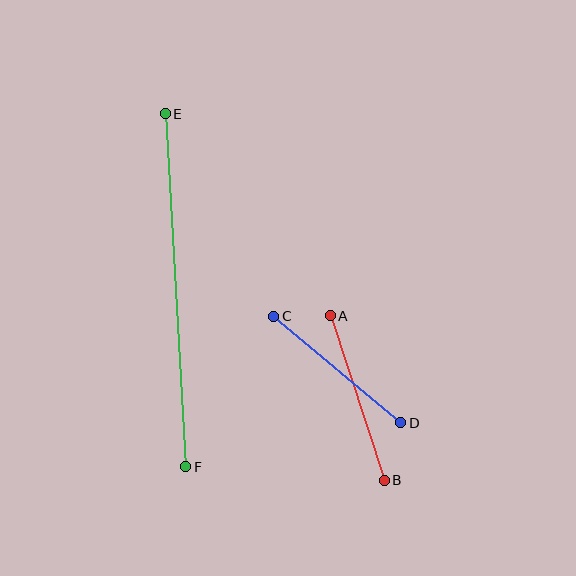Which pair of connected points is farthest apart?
Points E and F are farthest apart.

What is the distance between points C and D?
The distance is approximately 166 pixels.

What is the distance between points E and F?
The distance is approximately 354 pixels.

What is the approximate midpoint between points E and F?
The midpoint is at approximately (176, 290) pixels.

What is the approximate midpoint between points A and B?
The midpoint is at approximately (357, 398) pixels.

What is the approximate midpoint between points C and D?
The midpoint is at approximately (337, 369) pixels.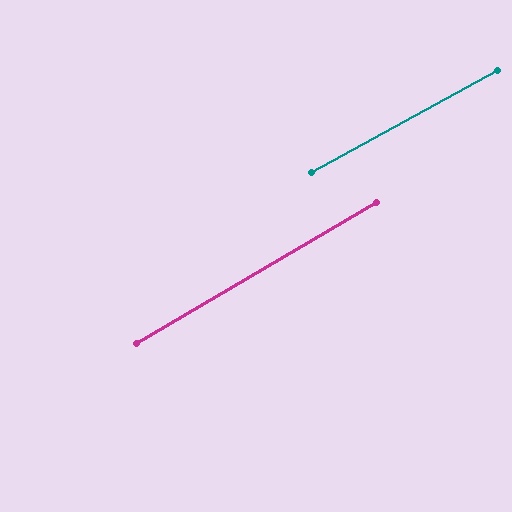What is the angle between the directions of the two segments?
Approximately 2 degrees.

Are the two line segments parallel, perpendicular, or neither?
Parallel — their directions differ by only 1.8°.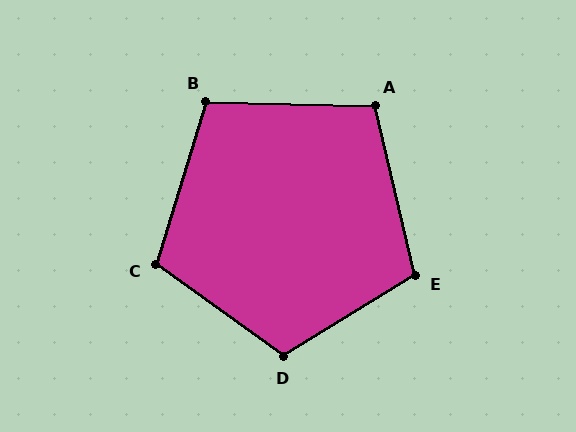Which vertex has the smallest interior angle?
A, at approximately 105 degrees.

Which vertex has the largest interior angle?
D, at approximately 113 degrees.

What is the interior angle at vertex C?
Approximately 109 degrees (obtuse).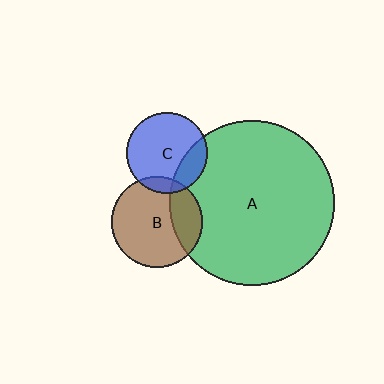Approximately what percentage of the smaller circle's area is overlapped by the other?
Approximately 10%.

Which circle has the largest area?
Circle A (green).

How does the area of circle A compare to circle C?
Approximately 4.2 times.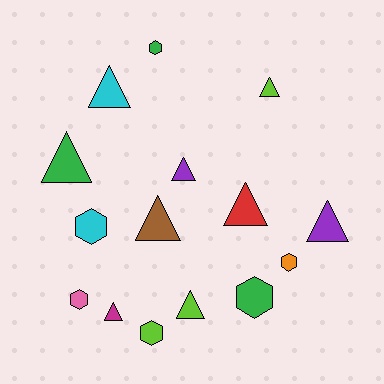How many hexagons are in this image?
There are 6 hexagons.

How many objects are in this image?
There are 15 objects.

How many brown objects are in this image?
There is 1 brown object.